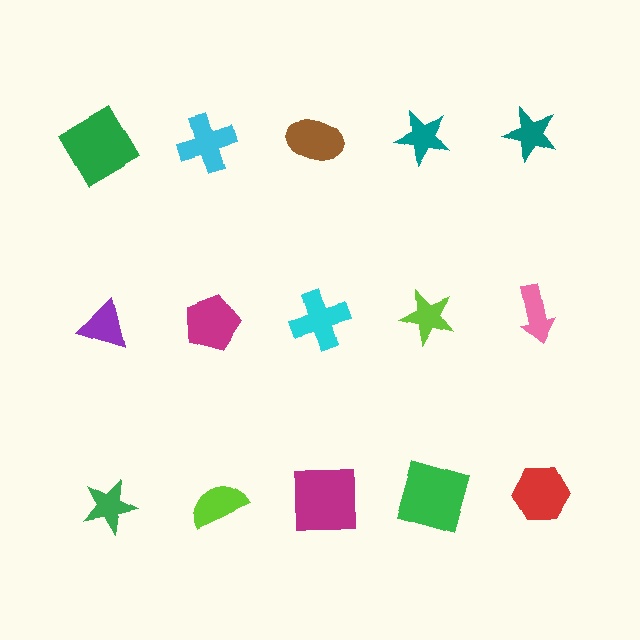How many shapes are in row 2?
5 shapes.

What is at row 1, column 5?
A teal star.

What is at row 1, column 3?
A brown ellipse.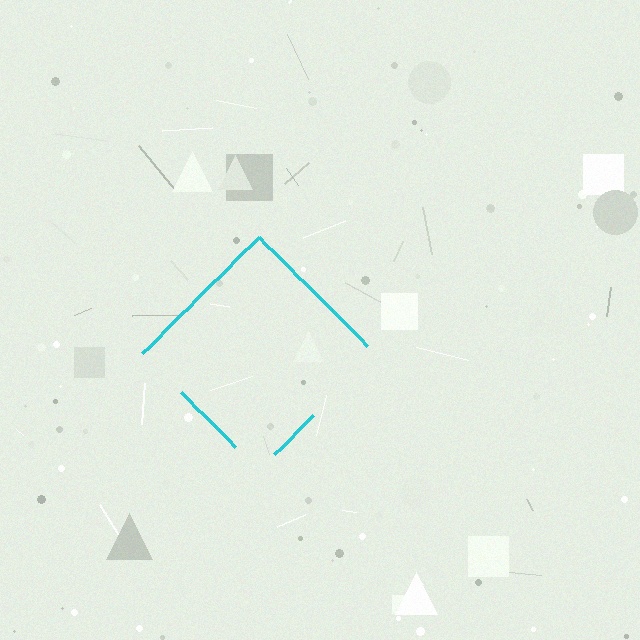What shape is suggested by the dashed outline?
The dashed outline suggests a diamond.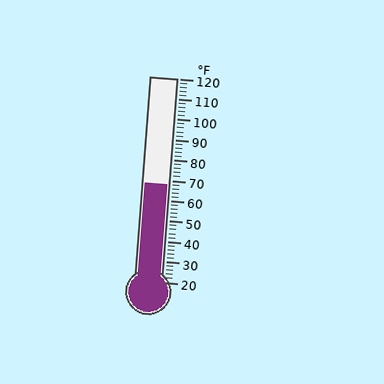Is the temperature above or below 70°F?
The temperature is below 70°F.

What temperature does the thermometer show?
The thermometer shows approximately 68°F.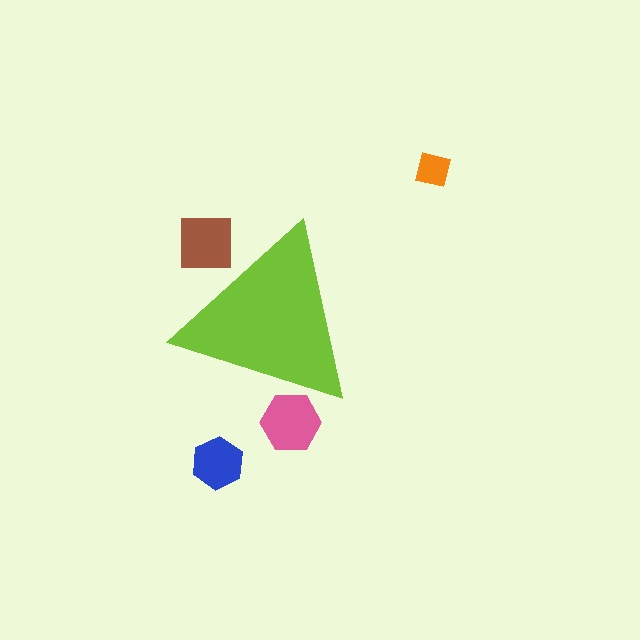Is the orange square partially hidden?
No, the orange square is fully visible.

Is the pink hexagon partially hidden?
Yes, the pink hexagon is partially hidden behind the lime triangle.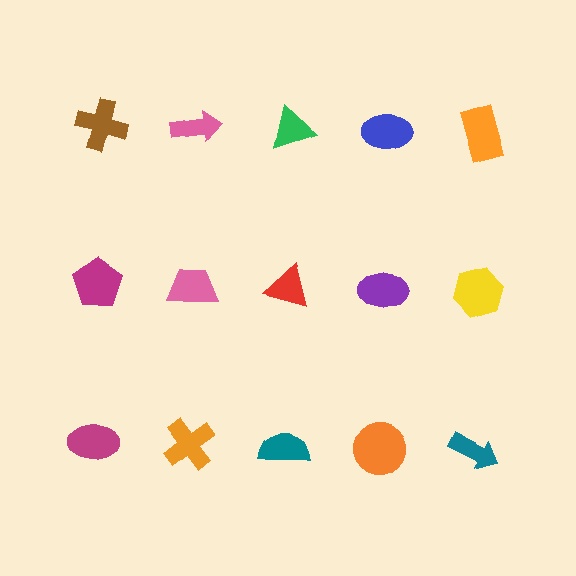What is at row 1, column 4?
A blue ellipse.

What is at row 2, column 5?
A yellow hexagon.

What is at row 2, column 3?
A red triangle.